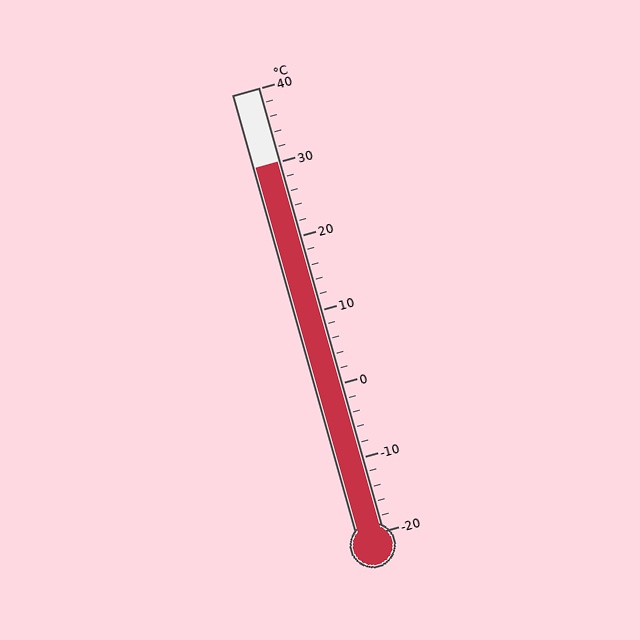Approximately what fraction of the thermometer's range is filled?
The thermometer is filled to approximately 85% of its range.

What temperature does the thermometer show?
The thermometer shows approximately 30°C.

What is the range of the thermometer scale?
The thermometer scale ranges from -20°C to 40°C.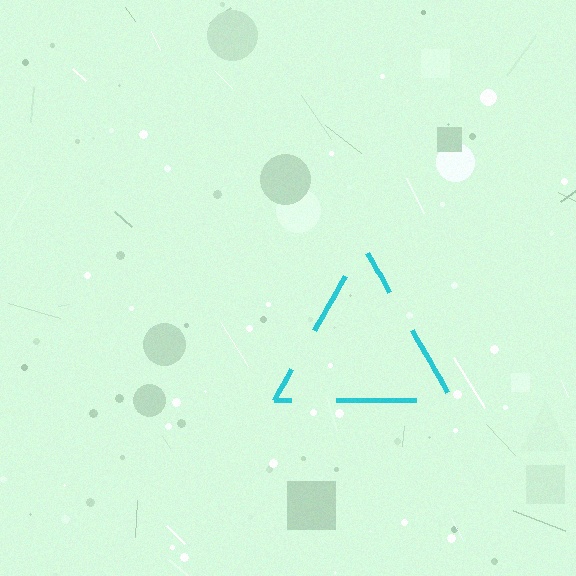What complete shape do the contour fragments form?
The contour fragments form a triangle.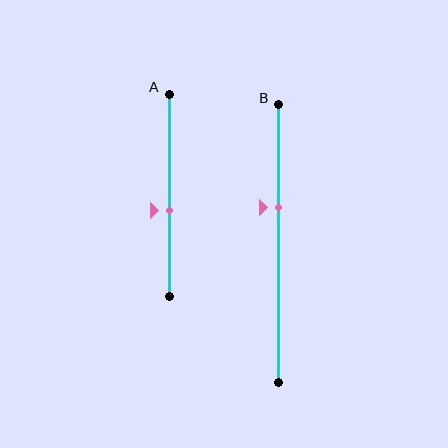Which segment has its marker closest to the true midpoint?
Segment A has its marker closest to the true midpoint.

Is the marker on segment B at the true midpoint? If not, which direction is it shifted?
No, the marker on segment B is shifted upward by about 13% of the segment length.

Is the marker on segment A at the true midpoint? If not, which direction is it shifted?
No, the marker on segment A is shifted downward by about 8% of the segment length.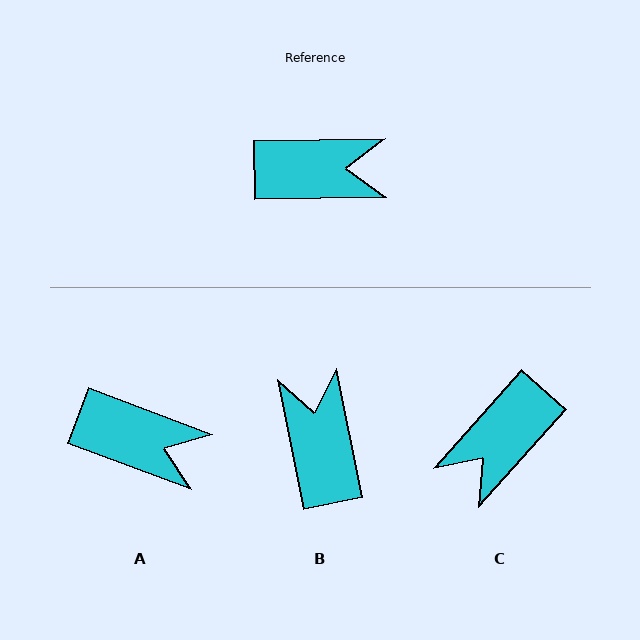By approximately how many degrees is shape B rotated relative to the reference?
Approximately 101 degrees counter-clockwise.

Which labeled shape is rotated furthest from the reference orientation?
C, about 133 degrees away.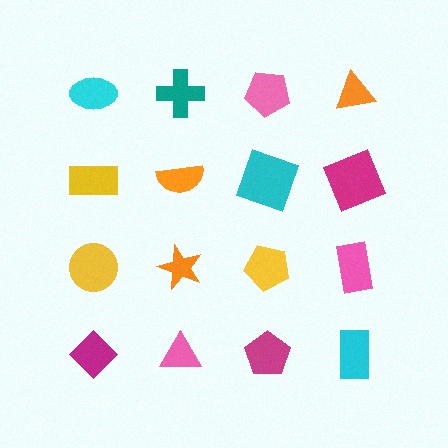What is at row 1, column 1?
A cyan ellipse.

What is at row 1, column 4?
An orange triangle.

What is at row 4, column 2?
A pink triangle.